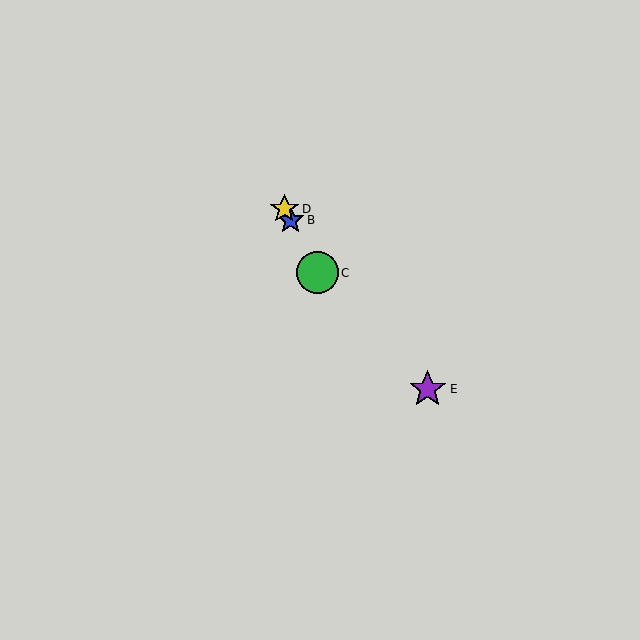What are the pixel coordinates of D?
Object D is at (284, 209).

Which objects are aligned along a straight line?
Objects A, B, C, D are aligned along a straight line.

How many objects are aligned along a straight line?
4 objects (A, B, C, D) are aligned along a straight line.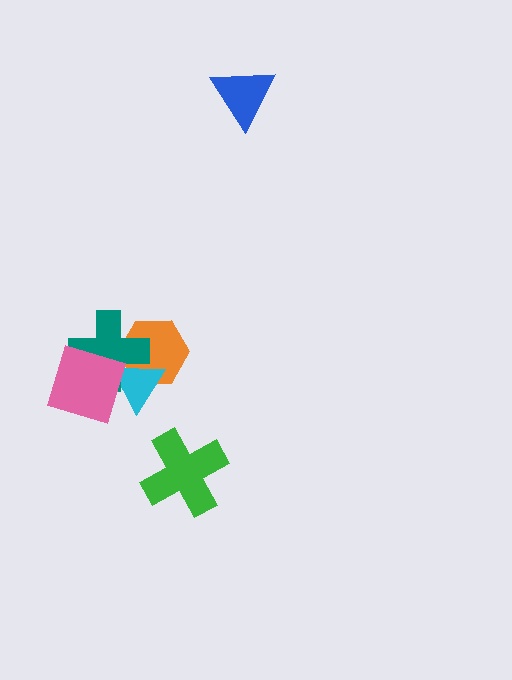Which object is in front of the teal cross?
The pink diamond is in front of the teal cross.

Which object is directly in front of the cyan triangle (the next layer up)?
The teal cross is directly in front of the cyan triangle.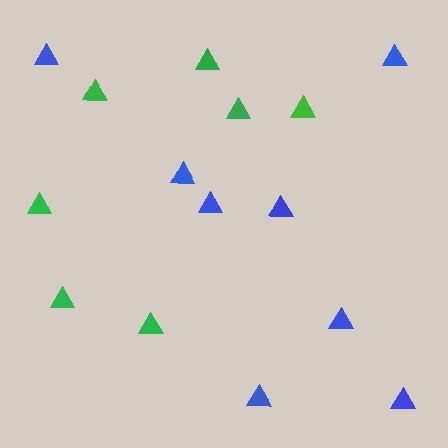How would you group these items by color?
There are 2 groups: one group of blue triangles (8) and one group of green triangles (7).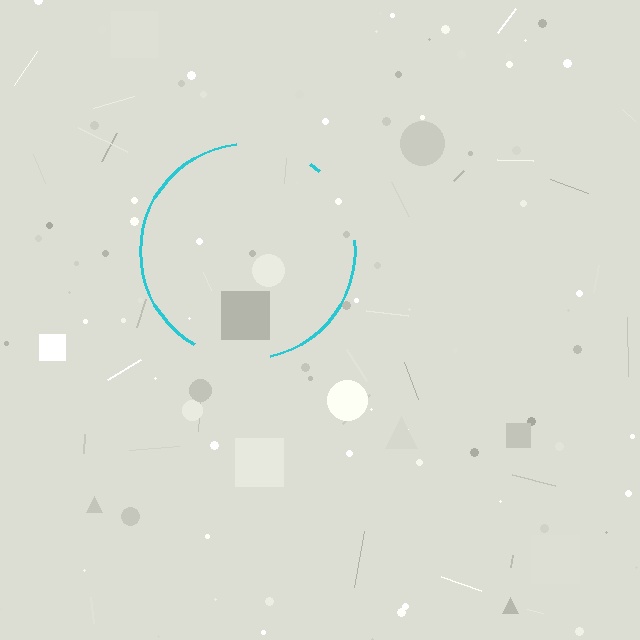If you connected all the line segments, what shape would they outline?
They would outline a circle.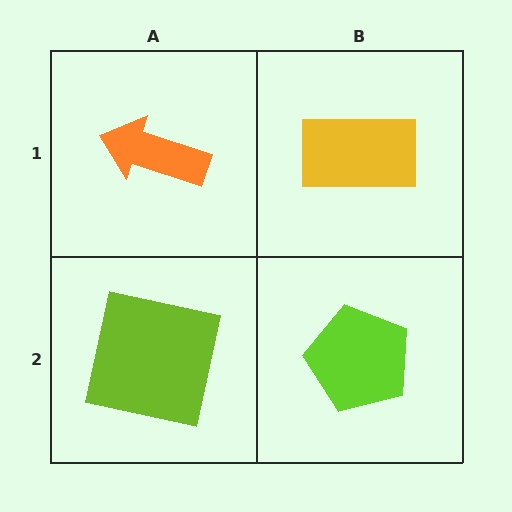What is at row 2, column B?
A lime pentagon.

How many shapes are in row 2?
2 shapes.